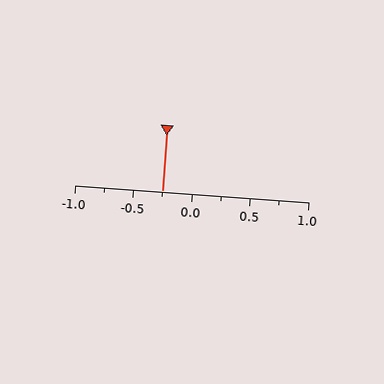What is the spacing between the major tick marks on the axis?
The major ticks are spaced 0.5 apart.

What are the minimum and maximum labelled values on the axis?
The axis runs from -1.0 to 1.0.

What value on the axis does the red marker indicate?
The marker indicates approximately -0.25.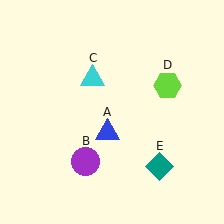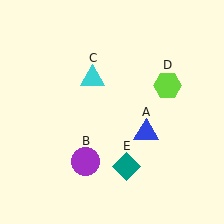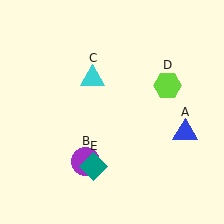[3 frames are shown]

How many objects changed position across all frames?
2 objects changed position: blue triangle (object A), teal diamond (object E).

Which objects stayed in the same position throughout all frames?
Purple circle (object B) and cyan triangle (object C) and lime hexagon (object D) remained stationary.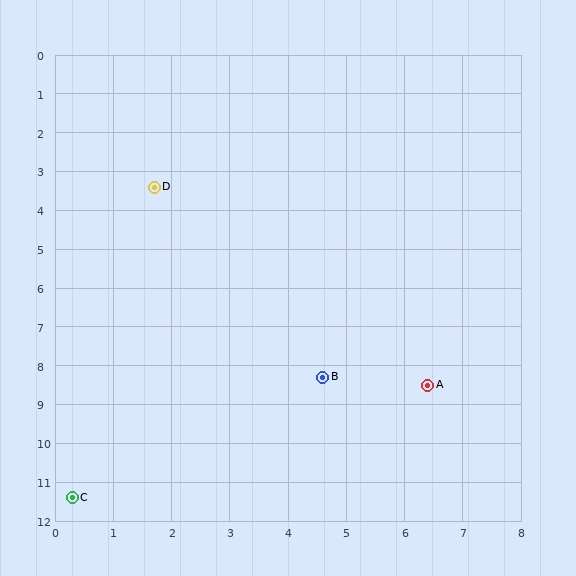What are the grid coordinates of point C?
Point C is at approximately (0.3, 11.4).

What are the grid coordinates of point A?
Point A is at approximately (6.4, 8.5).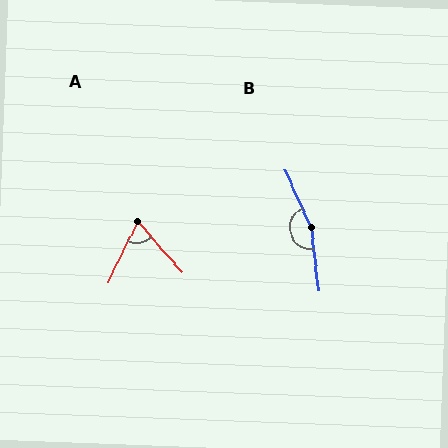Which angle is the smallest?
A, at approximately 67 degrees.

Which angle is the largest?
B, at approximately 163 degrees.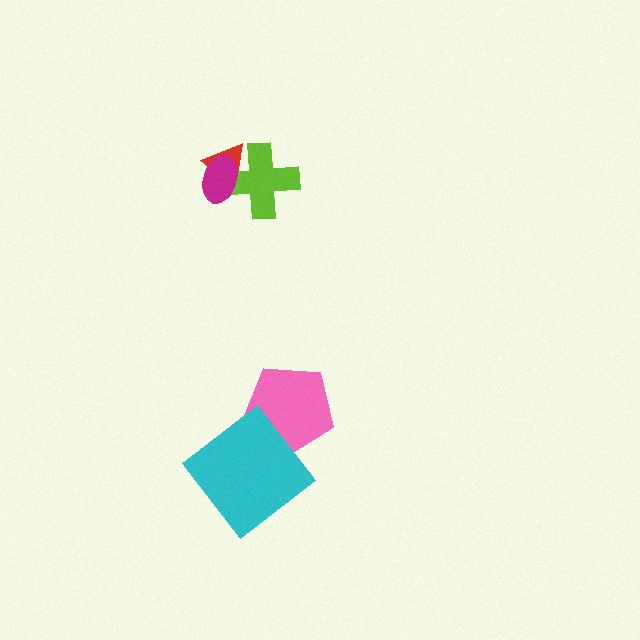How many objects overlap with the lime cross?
2 objects overlap with the lime cross.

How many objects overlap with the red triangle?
2 objects overlap with the red triangle.